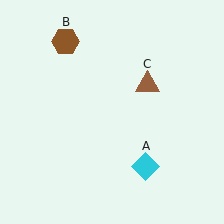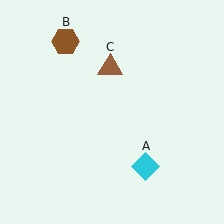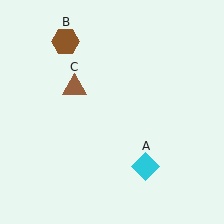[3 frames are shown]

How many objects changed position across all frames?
1 object changed position: brown triangle (object C).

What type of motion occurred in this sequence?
The brown triangle (object C) rotated counterclockwise around the center of the scene.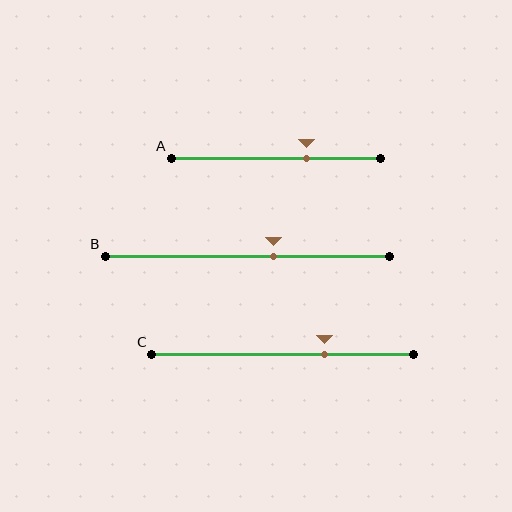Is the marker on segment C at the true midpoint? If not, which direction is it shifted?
No, the marker on segment C is shifted to the right by about 16% of the segment length.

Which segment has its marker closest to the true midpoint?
Segment B has its marker closest to the true midpoint.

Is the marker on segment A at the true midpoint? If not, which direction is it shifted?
No, the marker on segment A is shifted to the right by about 15% of the segment length.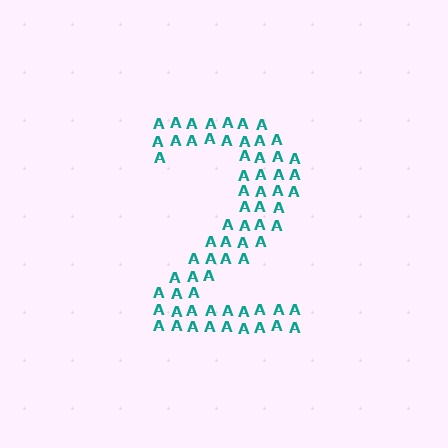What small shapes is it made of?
It is made of small letter A's.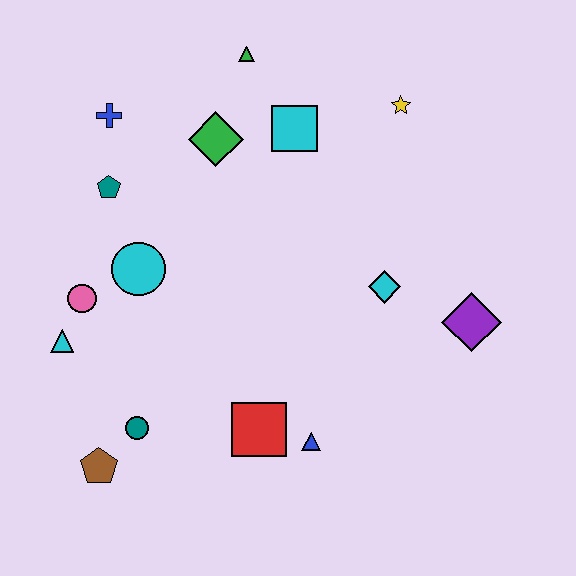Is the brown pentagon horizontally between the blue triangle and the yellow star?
No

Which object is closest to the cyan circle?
The pink circle is closest to the cyan circle.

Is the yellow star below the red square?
No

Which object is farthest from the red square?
The green triangle is farthest from the red square.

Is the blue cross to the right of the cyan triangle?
Yes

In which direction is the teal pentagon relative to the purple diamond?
The teal pentagon is to the left of the purple diamond.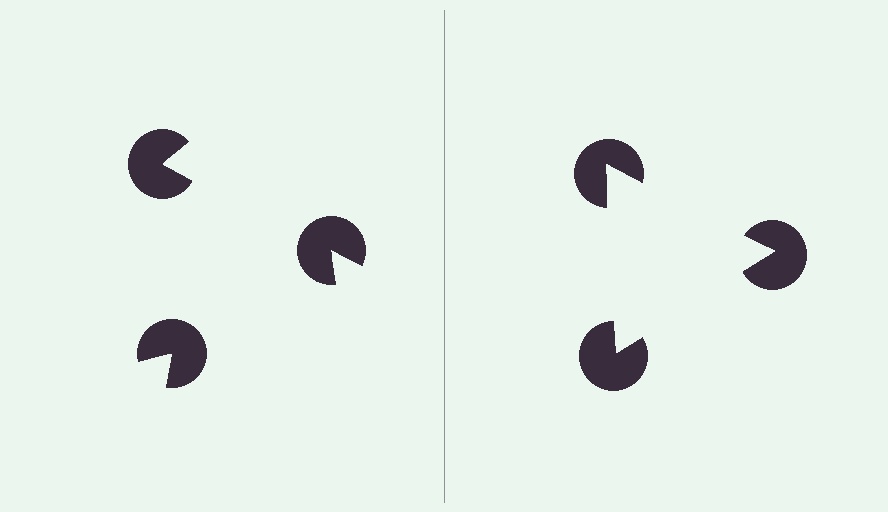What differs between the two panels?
The pac-man discs are positioned identically on both sides; only the wedge orientations differ. On the right they align to a triangle; on the left they are misaligned.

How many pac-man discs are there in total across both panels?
6 — 3 on each side.